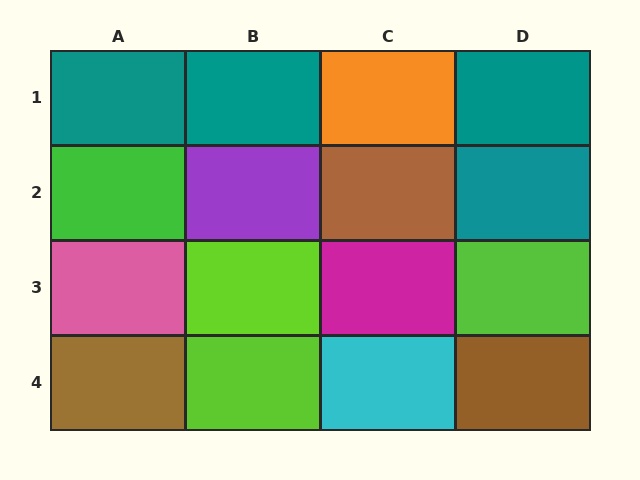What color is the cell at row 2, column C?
Brown.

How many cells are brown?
3 cells are brown.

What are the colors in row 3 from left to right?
Pink, lime, magenta, lime.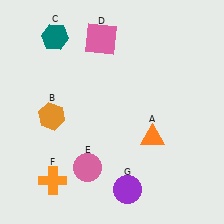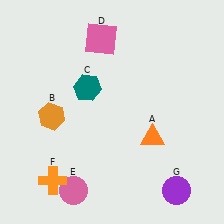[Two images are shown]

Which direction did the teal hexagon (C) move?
The teal hexagon (C) moved down.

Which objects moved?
The objects that moved are: the teal hexagon (C), the pink circle (E), the purple circle (G).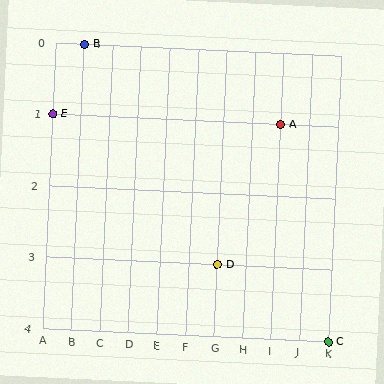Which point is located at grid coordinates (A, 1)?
Point E is at (A, 1).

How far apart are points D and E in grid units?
Points D and E are 6 columns and 2 rows apart (about 6.3 grid units diagonally).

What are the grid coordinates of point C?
Point C is at grid coordinates (K, 4).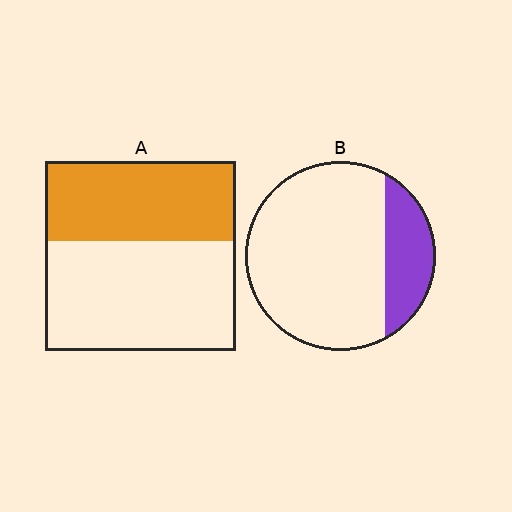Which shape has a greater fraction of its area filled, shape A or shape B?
Shape A.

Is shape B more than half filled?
No.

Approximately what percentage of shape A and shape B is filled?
A is approximately 40% and B is approximately 20%.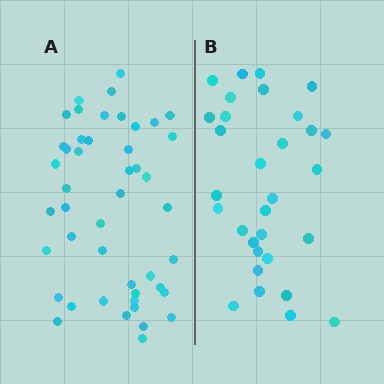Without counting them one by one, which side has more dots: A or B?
Region A (the left region) has more dots.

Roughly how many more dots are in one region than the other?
Region A has approximately 15 more dots than region B.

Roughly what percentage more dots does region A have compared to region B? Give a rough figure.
About 50% more.